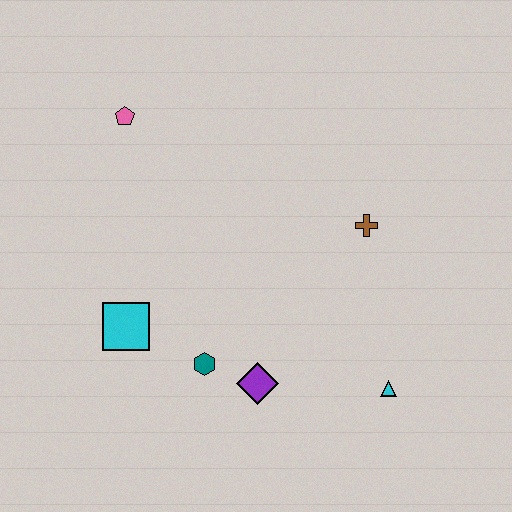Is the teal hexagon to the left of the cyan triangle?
Yes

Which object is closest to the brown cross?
The cyan triangle is closest to the brown cross.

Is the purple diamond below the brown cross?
Yes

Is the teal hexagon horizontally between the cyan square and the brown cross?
Yes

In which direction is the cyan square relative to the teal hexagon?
The cyan square is to the left of the teal hexagon.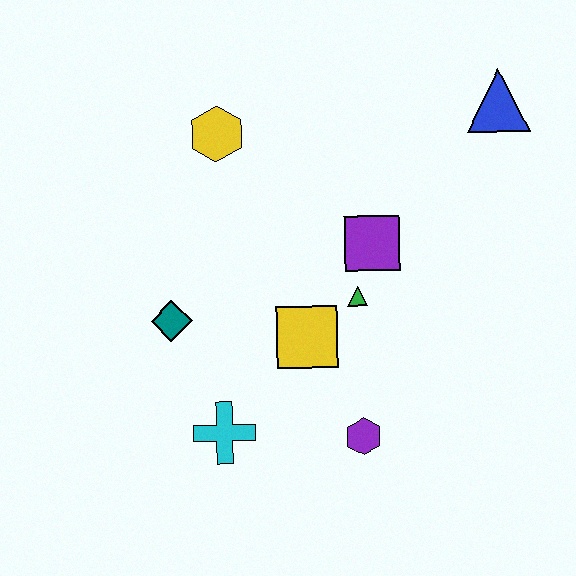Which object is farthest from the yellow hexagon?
The purple hexagon is farthest from the yellow hexagon.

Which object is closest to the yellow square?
The green triangle is closest to the yellow square.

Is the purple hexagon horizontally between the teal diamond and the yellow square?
No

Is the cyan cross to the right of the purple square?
No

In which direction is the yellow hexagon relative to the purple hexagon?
The yellow hexagon is above the purple hexagon.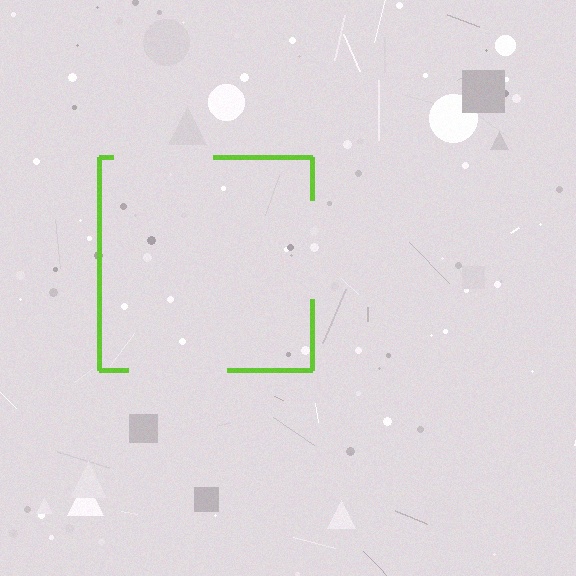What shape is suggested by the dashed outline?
The dashed outline suggests a square.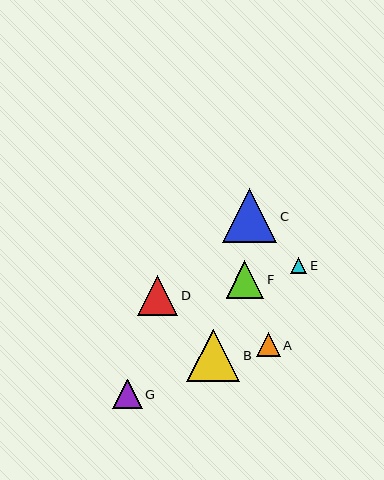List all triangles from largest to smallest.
From largest to smallest: C, B, D, F, G, A, E.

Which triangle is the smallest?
Triangle E is the smallest with a size of approximately 17 pixels.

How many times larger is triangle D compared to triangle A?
Triangle D is approximately 1.7 times the size of triangle A.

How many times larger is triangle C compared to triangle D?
Triangle C is approximately 1.3 times the size of triangle D.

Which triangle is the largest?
Triangle C is the largest with a size of approximately 54 pixels.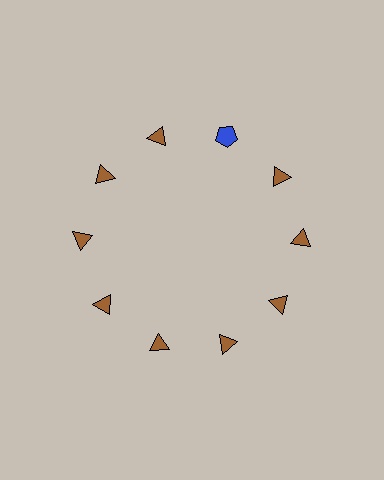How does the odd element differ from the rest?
It differs in both color (blue instead of brown) and shape (pentagon instead of triangle).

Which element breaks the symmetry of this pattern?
The blue pentagon at roughly the 1 o'clock position breaks the symmetry. All other shapes are brown triangles.